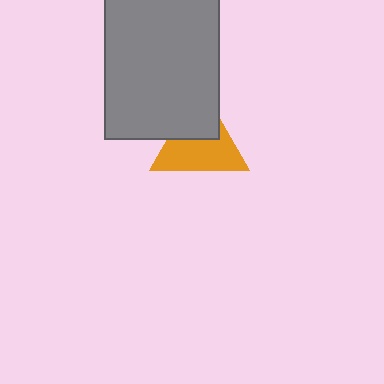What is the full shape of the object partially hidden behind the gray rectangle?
The partially hidden object is an orange triangle.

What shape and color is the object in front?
The object in front is a gray rectangle.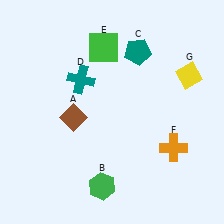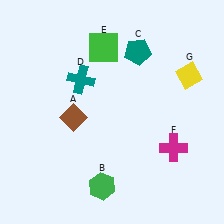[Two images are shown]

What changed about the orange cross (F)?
In Image 1, F is orange. In Image 2, it changed to magenta.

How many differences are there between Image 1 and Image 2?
There is 1 difference between the two images.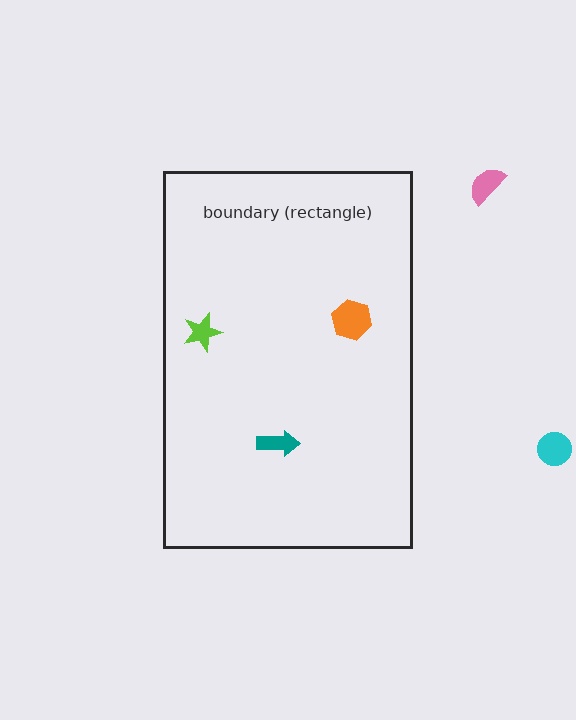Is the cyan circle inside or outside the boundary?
Outside.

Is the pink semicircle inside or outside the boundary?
Outside.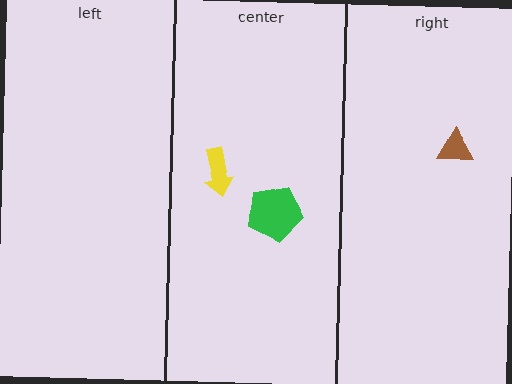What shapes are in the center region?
The green pentagon, the yellow arrow.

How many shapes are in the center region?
2.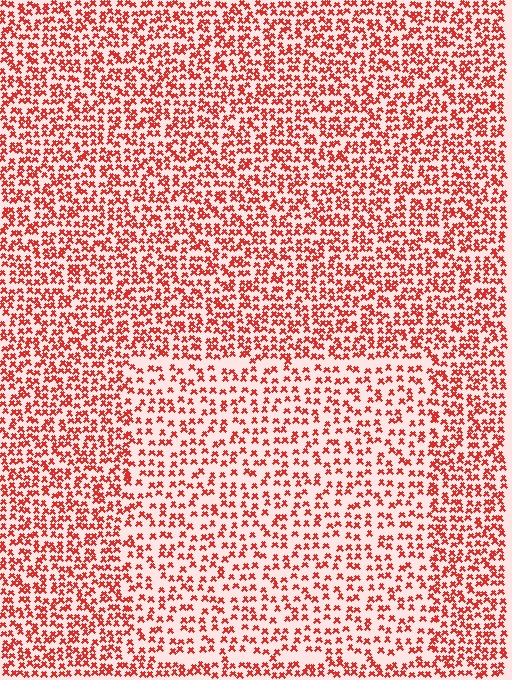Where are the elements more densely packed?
The elements are more densely packed outside the rectangle boundary.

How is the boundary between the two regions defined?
The boundary is defined by a change in element density (approximately 1.6x ratio). All elements are the same color, size, and shape.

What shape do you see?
I see a rectangle.